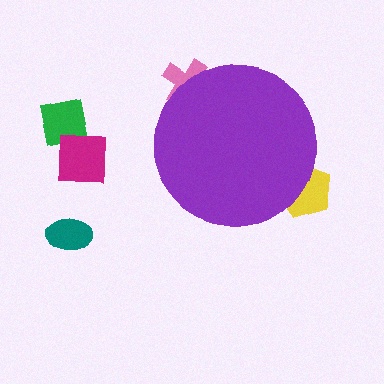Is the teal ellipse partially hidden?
No, the teal ellipse is fully visible.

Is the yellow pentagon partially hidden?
Yes, the yellow pentagon is partially hidden behind the purple circle.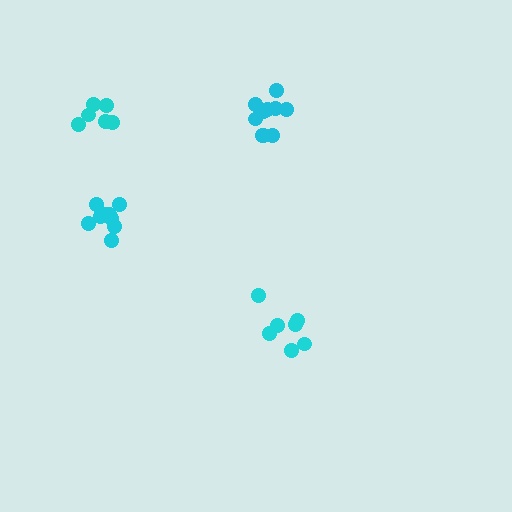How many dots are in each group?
Group 1: 6 dots, Group 2: 9 dots, Group 3: 7 dots, Group 4: 10 dots (32 total).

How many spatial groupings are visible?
There are 4 spatial groupings.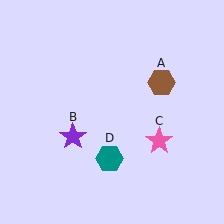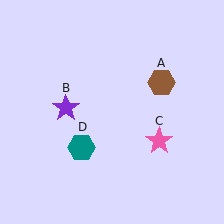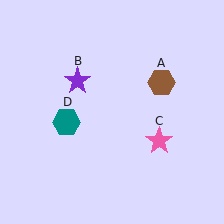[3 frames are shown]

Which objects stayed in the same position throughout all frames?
Brown hexagon (object A) and pink star (object C) remained stationary.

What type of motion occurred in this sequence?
The purple star (object B), teal hexagon (object D) rotated clockwise around the center of the scene.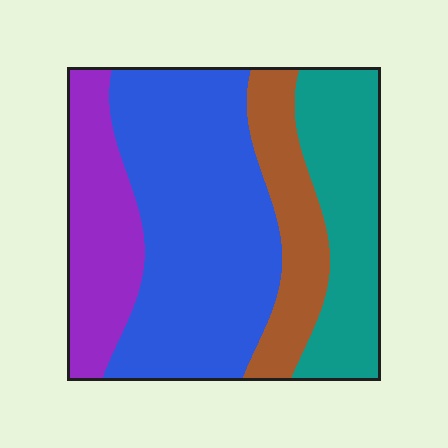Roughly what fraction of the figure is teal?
Teal takes up about one fifth (1/5) of the figure.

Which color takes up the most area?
Blue, at roughly 45%.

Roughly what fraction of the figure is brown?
Brown covers 15% of the figure.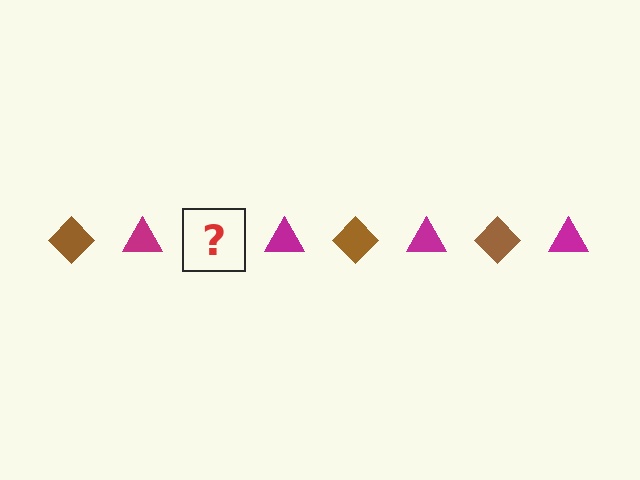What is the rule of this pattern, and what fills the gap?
The rule is that the pattern alternates between brown diamond and magenta triangle. The gap should be filled with a brown diamond.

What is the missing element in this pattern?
The missing element is a brown diamond.